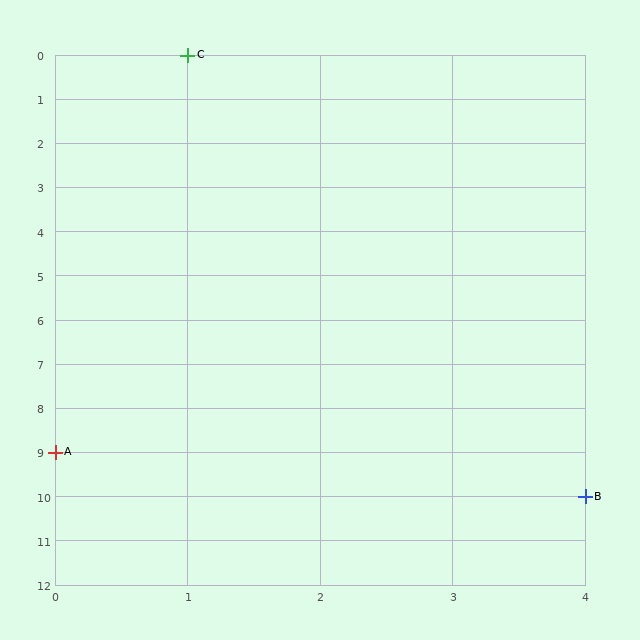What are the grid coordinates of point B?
Point B is at grid coordinates (4, 10).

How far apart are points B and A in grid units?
Points B and A are 4 columns and 1 row apart (about 4.1 grid units diagonally).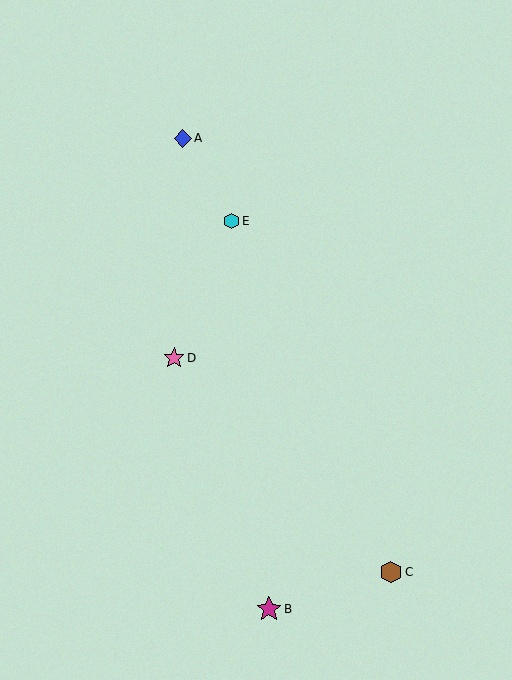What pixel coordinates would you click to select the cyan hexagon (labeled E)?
Click at (232, 221) to select the cyan hexagon E.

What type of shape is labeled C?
Shape C is a brown hexagon.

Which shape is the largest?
The magenta star (labeled B) is the largest.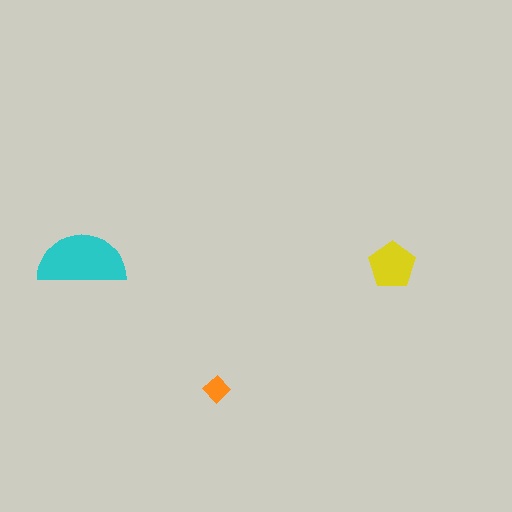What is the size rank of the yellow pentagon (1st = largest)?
2nd.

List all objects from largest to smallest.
The cyan semicircle, the yellow pentagon, the orange diamond.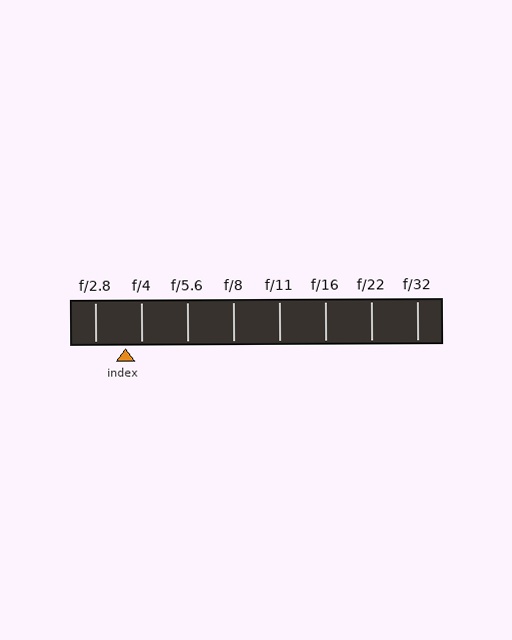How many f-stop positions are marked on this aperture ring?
There are 8 f-stop positions marked.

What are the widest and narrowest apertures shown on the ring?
The widest aperture shown is f/2.8 and the narrowest is f/32.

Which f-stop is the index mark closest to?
The index mark is closest to f/4.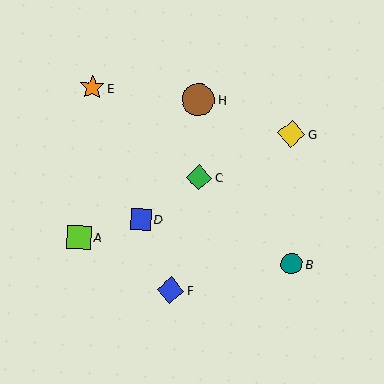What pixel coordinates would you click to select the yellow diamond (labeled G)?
Click at (291, 134) to select the yellow diamond G.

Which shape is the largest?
The brown circle (labeled H) is the largest.